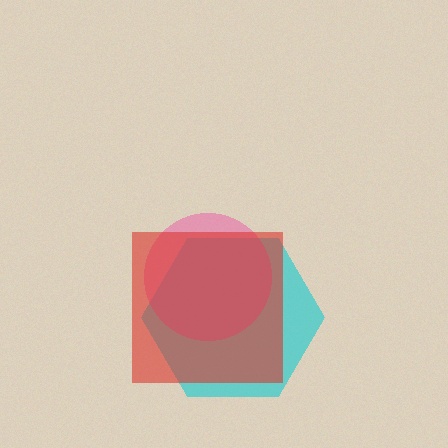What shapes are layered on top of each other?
The layered shapes are: a cyan hexagon, a pink circle, a red square.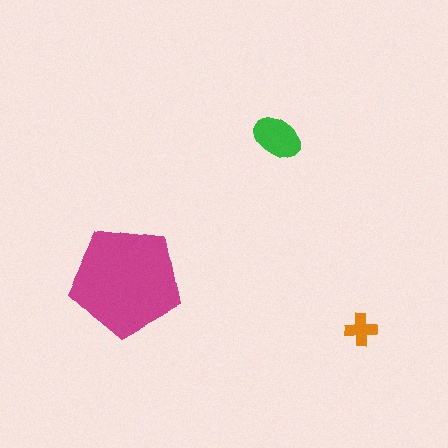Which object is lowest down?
The orange cross is bottommost.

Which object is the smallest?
The orange cross.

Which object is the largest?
The magenta pentagon.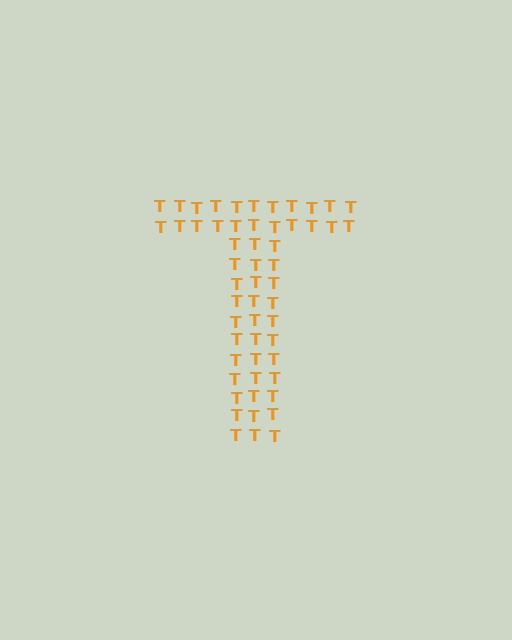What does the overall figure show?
The overall figure shows the letter T.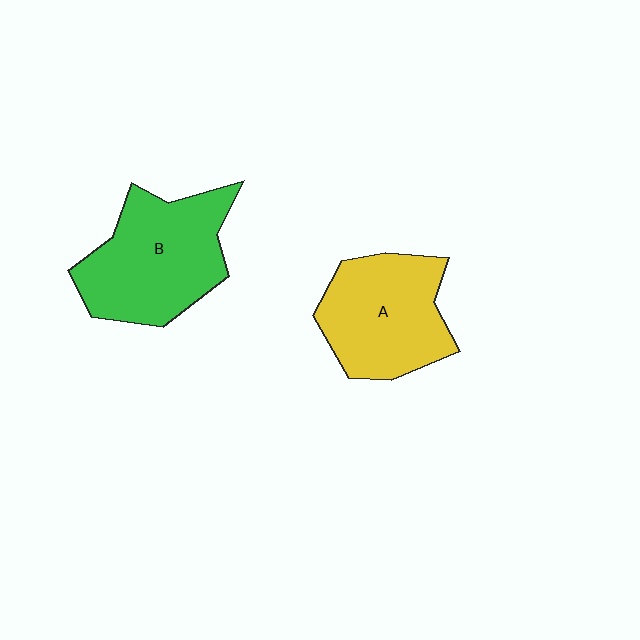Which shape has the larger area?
Shape B (green).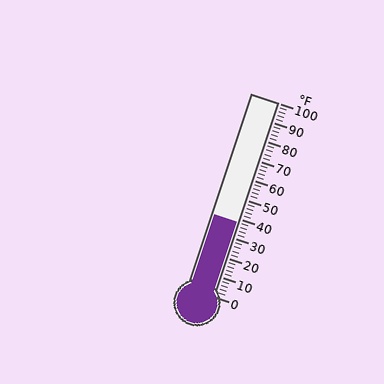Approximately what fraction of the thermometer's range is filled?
The thermometer is filled to approximately 40% of its range.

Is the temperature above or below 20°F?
The temperature is above 20°F.